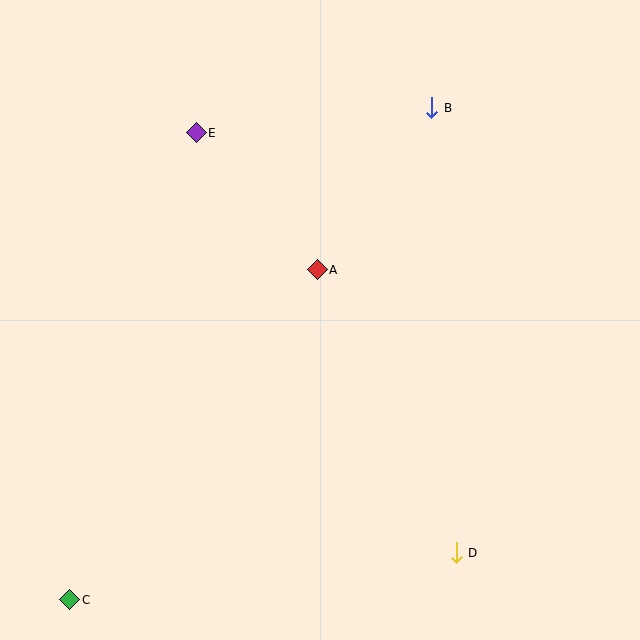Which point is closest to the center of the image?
Point A at (317, 270) is closest to the center.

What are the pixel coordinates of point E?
Point E is at (196, 133).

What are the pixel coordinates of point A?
Point A is at (317, 270).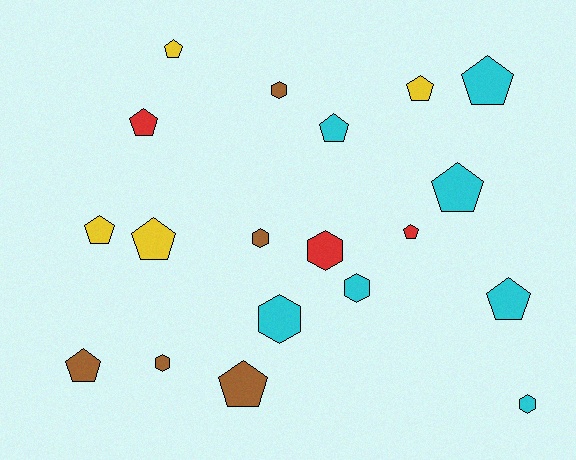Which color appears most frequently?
Cyan, with 7 objects.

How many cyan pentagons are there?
There are 4 cyan pentagons.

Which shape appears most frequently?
Pentagon, with 12 objects.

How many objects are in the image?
There are 19 objects.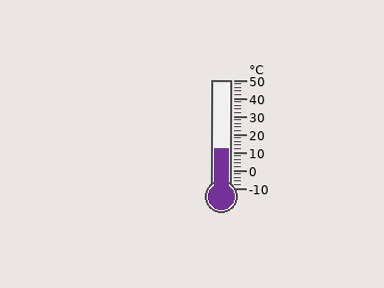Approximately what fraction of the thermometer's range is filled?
The thermometer is filled to approximately 35% of its range.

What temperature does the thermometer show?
The thermometer shows approximately 12°C.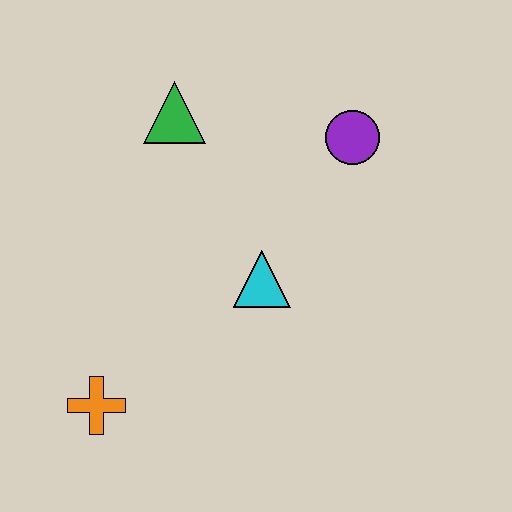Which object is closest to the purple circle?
The cyan triangle is closest to the purple circle.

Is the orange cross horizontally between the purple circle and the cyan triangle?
No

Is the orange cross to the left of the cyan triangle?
Yes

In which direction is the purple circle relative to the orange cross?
The purple circle is above the orange cross.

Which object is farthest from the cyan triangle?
The orange cross is farthest from the cyan triangle.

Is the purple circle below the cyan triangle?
No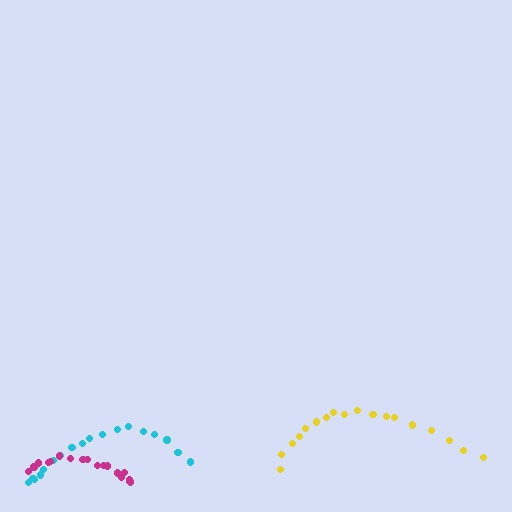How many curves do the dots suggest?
There are 3 distinct paths.